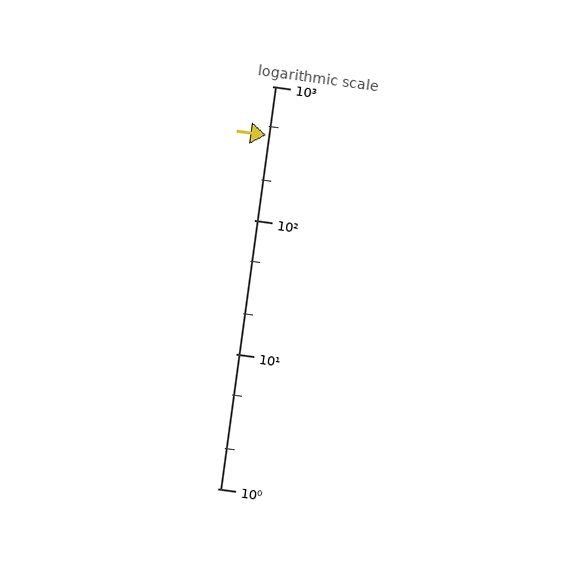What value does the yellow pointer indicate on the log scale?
The pointer indicates approximately 430.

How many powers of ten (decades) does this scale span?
The scale spans 3 decades, from 1 to 1000.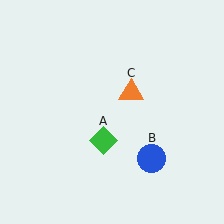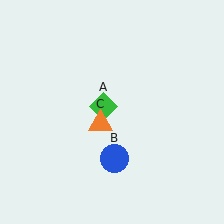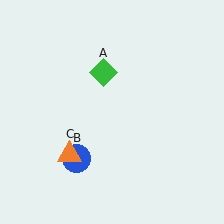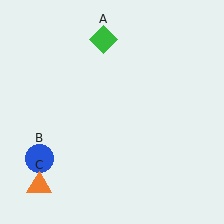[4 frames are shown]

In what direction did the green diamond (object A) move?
The green diamond (object A) moved up.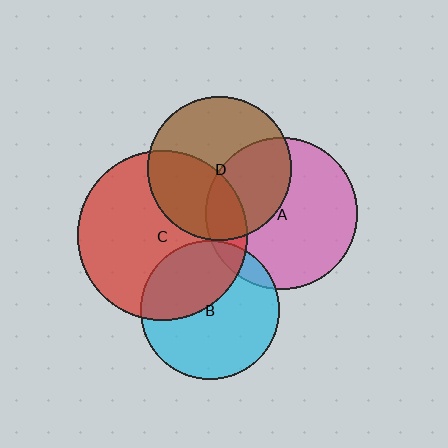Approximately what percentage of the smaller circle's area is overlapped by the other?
Approximately 10%.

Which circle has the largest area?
Circle C (red).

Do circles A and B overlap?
Yes.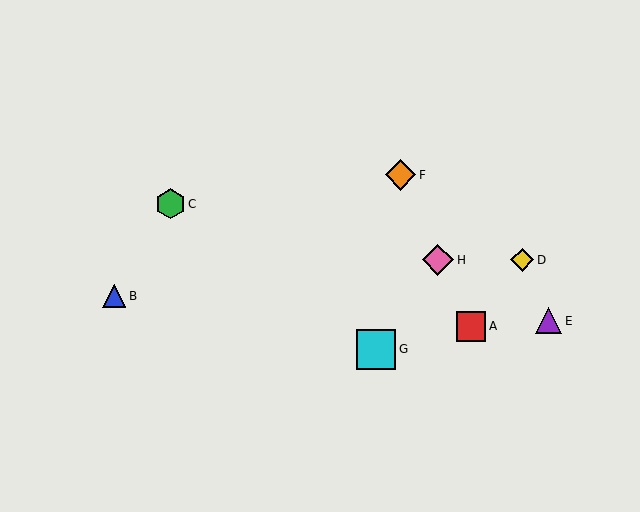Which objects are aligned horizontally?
Objects D, H are aligned horizontally.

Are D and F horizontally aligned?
No, D is at y≈260 and F is at y≈175.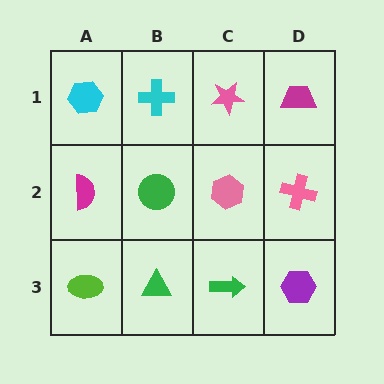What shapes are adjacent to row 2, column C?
A pink star (row 1, column C), a green arrow (row 3, column C), a green circle (row 2, column B), a pink cross (row 2, column D).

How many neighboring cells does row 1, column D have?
2.